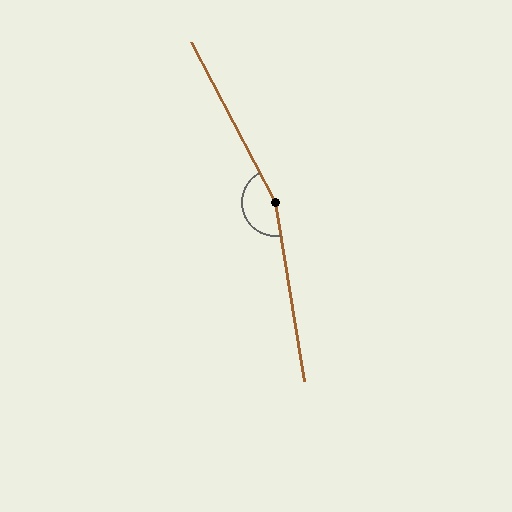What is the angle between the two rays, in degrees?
Approximately 161 degrees.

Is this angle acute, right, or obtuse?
It is obtuse.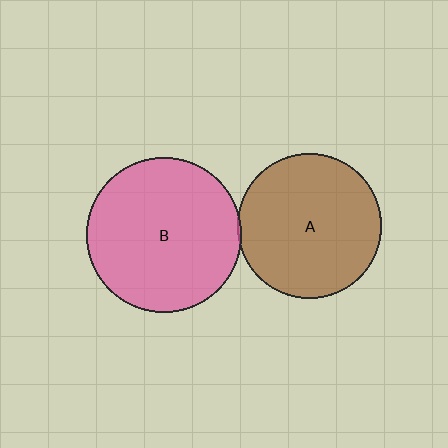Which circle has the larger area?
Circle B (pink).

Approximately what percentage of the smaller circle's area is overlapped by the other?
Approximately 5%.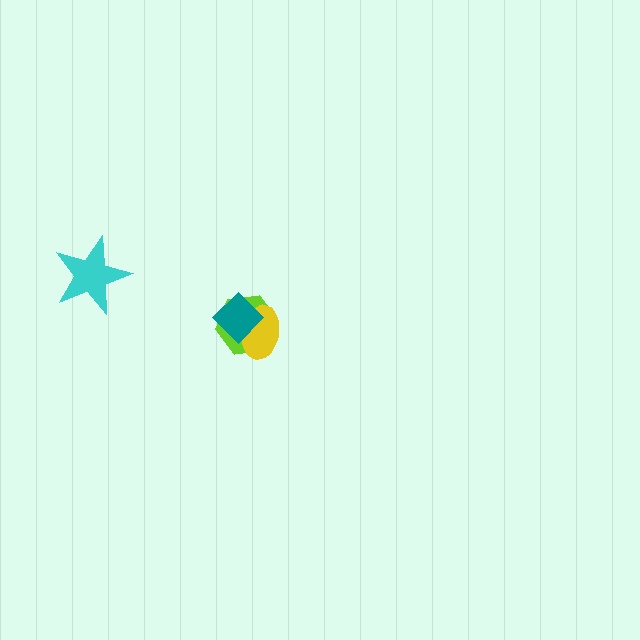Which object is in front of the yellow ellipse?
The teal diamond is in front of the yellow ellipse.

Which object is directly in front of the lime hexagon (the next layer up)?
The yellow ellipse is directly in front of the lime hexagon.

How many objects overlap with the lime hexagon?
2 objects overlap with the lime hexagon.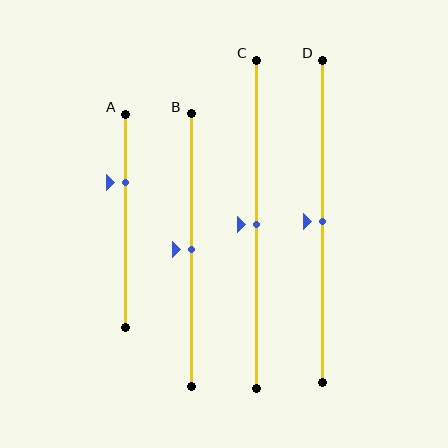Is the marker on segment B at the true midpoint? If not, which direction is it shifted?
Yes, the marker on segment B is at the true midpoint.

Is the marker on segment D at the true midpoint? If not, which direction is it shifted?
Yes, the marker on segment D is at the true midpoint.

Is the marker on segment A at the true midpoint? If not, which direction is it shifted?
No, the marker on segment A is shifted upward by about 18% of the segment length.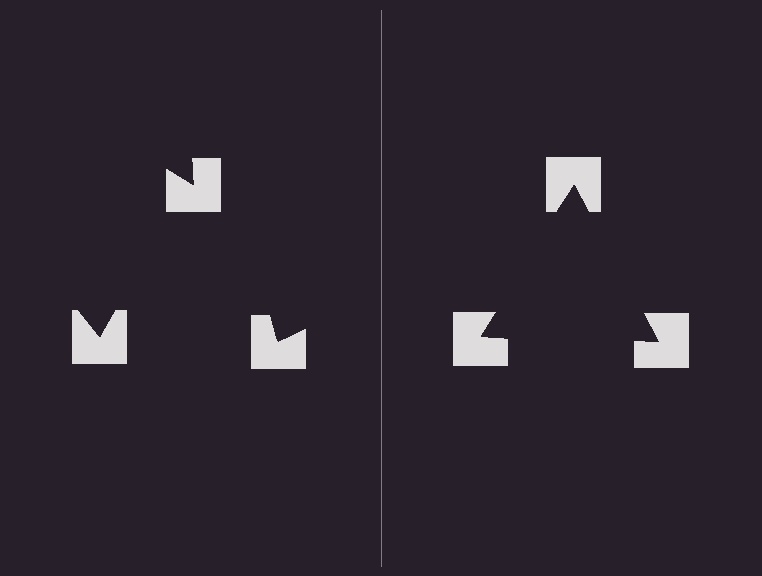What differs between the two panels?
The notched squares are positioned identically on both sides; only the wedge orientations differ. On the right they align to a triangle; on the left they are misaligned.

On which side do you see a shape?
An illusory triangle appears on the right side. On the left side the wedge cuts are rotated, so no coherent shape forms.